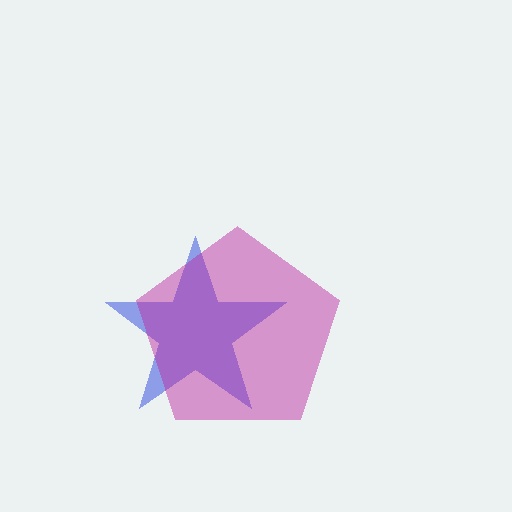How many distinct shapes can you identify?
There are 2 distinct shapes: a blue star, a magenta pentagon.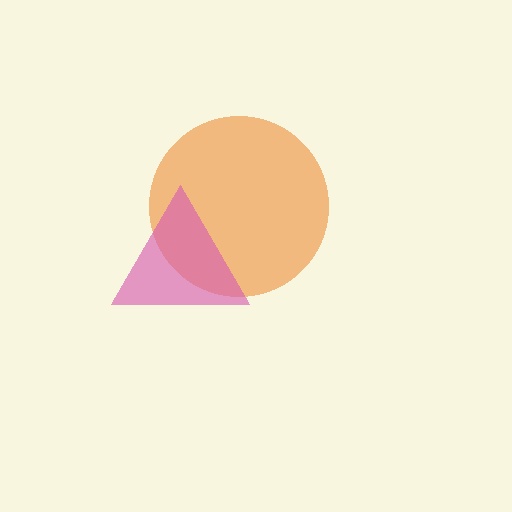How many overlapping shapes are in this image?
There are 2 overlapping shapes in the image.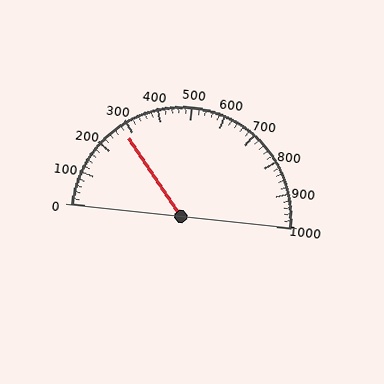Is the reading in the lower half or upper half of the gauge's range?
The reading is in the lower half of the range (0 to 1000).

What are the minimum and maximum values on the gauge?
The gauge ranges from 0 to 1000.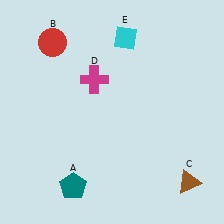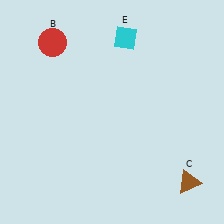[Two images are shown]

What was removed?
The magenta cross (D), the teal pentagon (A) were removed in Image 2.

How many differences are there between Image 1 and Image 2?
There are 2 differences between the two images.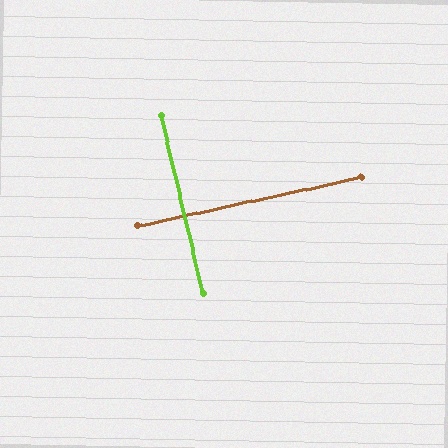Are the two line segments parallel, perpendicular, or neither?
Perpendicular — they meet at approximately 89°.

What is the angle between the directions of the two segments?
Approximately 89 degrees.